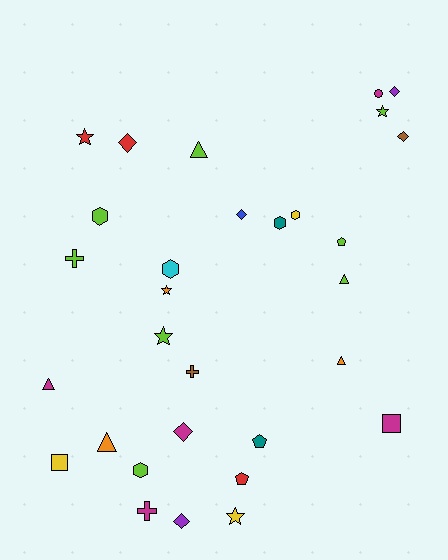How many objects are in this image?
There are 30 objects.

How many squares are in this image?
There are 2 squares.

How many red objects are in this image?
There are 3 red objects.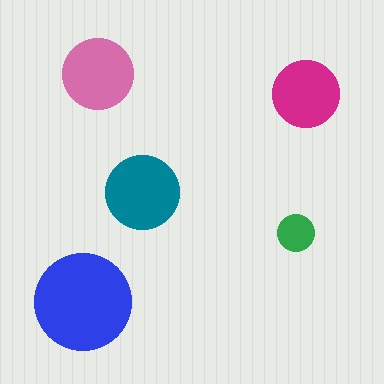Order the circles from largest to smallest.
the blue one, the teal one, the pink one, the magenta one, the green one.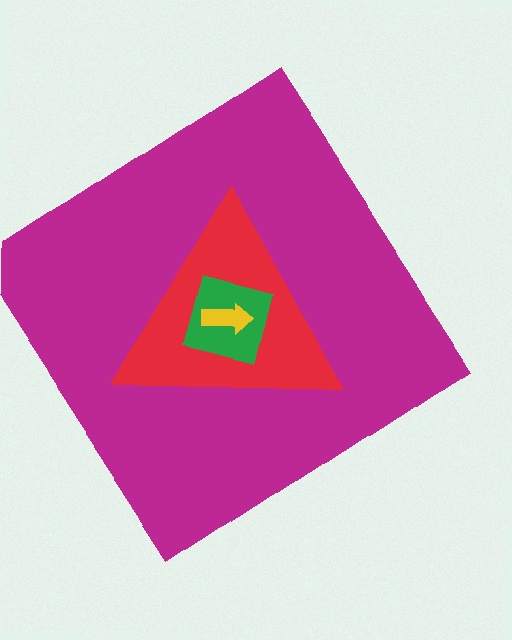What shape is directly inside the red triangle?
The green square.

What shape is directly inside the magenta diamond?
The red triangle.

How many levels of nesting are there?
4.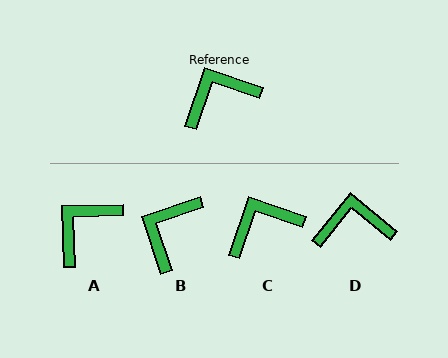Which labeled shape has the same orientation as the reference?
C.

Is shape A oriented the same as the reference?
No, it is off by about 20 degrees.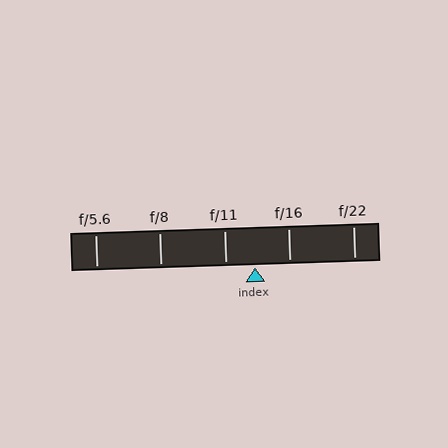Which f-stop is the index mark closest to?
The index mark is closest to f/11.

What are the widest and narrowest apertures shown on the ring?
The widest aperture shown is f/5.6 and the narrowest is f/22.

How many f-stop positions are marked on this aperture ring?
There are 5 f-stop positions marked.